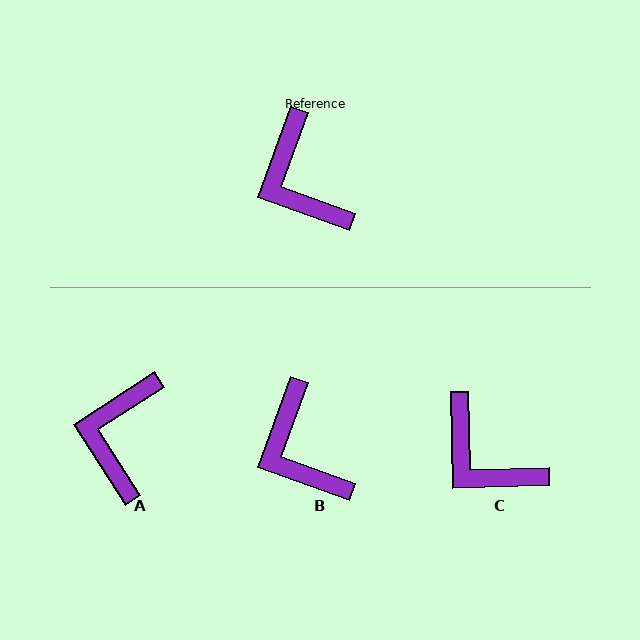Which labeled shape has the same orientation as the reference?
B.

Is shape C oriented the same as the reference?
No, it is off by about 21 degrees.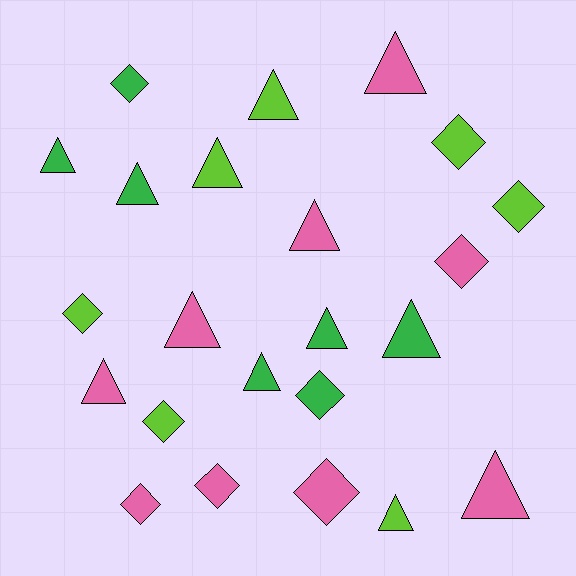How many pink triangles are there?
There are 5 pink triangles.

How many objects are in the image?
There are 23 objects.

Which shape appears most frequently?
Triangle, with 13 objects.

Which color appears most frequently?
Pink, with 9 objects.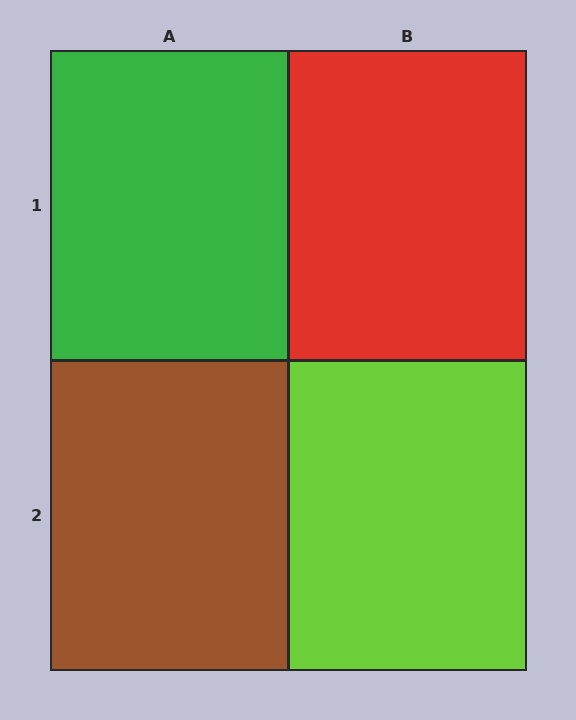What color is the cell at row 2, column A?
Brown.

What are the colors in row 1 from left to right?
Green, red.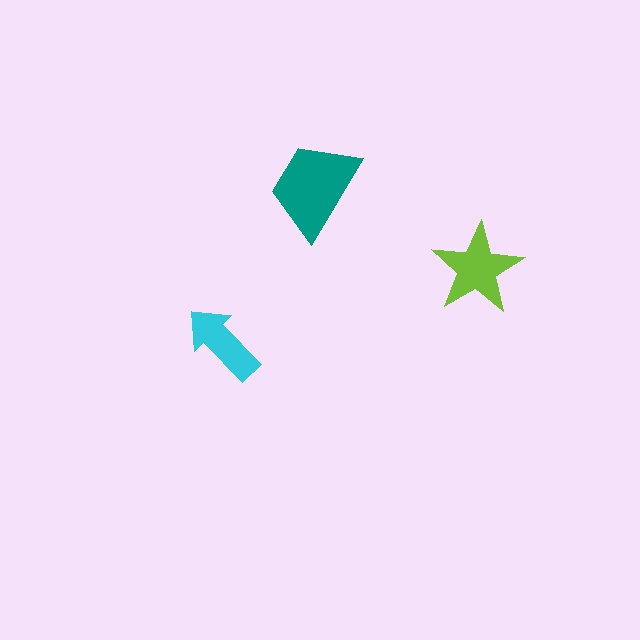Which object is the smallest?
The cyan arrow.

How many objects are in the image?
There are 3 objects in the image.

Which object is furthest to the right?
The lime star is rightmost.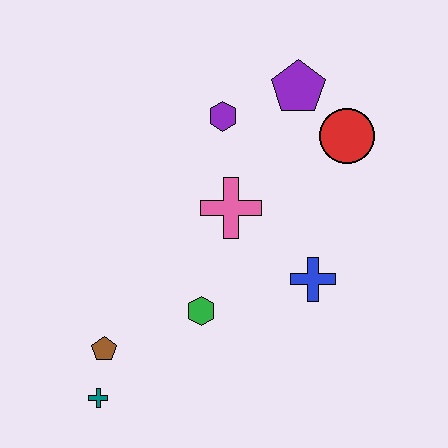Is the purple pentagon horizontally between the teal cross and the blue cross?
Yes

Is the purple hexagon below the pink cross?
No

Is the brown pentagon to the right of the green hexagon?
No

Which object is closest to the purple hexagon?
The purple pentagon is closest to the purple hexagon.